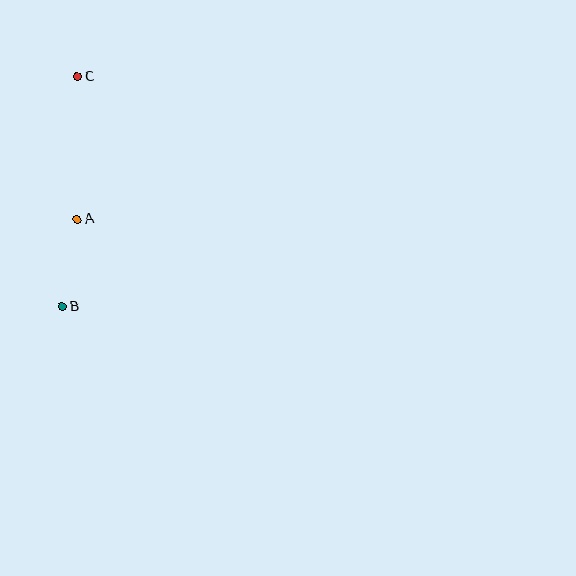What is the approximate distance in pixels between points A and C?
The distance between A and C is approximately 142 pixels.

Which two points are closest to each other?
Points A and B are closest to each other.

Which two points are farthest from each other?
Points B and C are farthest from each other.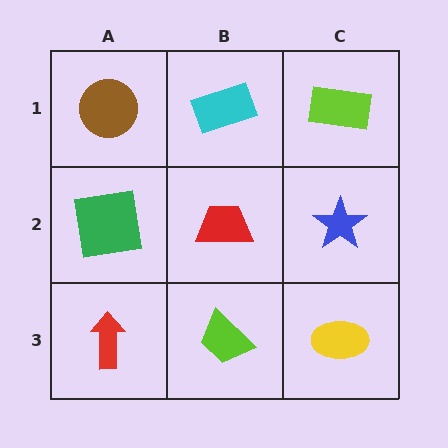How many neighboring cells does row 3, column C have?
2.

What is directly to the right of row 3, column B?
A yellow ellipse.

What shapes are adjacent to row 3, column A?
A green square (row 2, column A), a lime trapezoid (row 3, column B).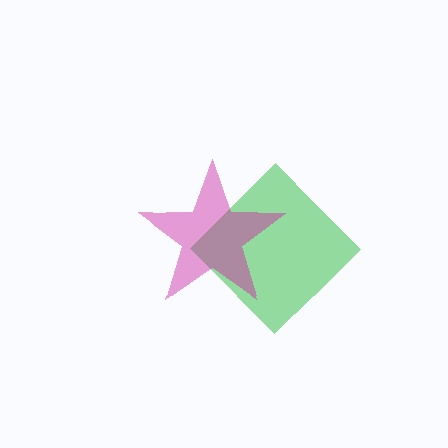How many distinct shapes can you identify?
There are 2 distinct shapes: a green diamond, a magenta star.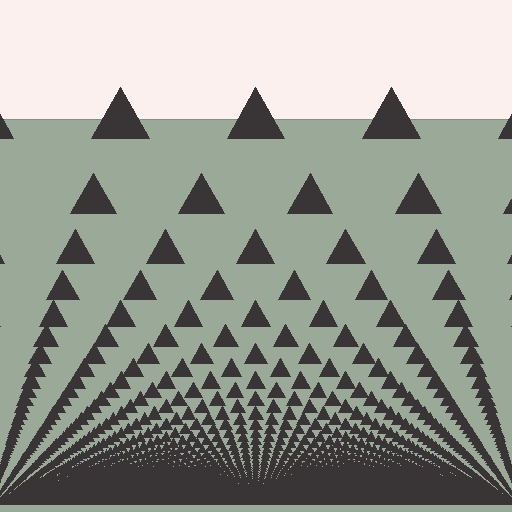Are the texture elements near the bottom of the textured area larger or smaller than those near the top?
Smaller. The gradient is inverted — elements near the bottom are smaller and denser.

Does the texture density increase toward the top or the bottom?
Density increases toward the bottom.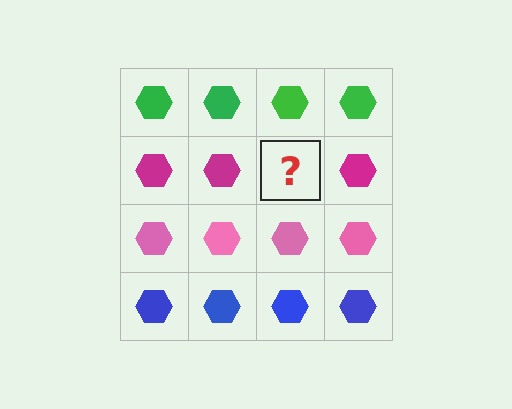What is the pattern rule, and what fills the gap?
The rule is that each row has a consistent color. The gap should be filled with a magenta hexagon.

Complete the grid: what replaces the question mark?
The question mark should be replaced with a magenta hexagon.